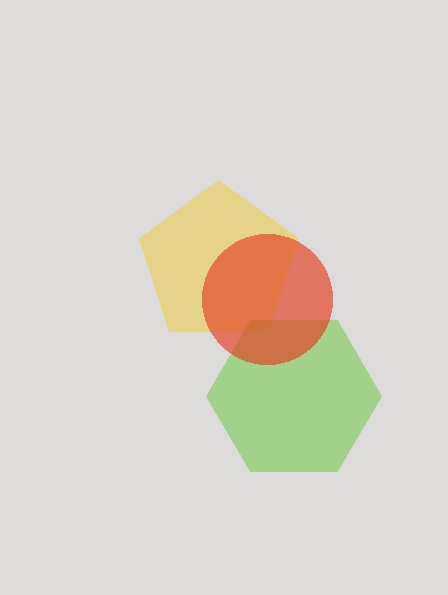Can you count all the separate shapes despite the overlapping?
Yes, there are 3 separate shapes.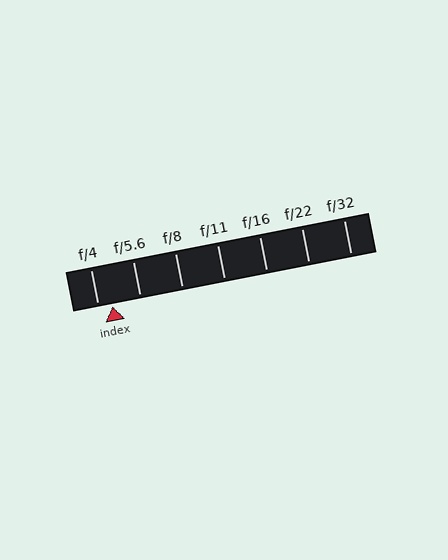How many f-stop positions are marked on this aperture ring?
There are 7 f-stop positions marked.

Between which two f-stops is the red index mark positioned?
The index mark is between f/4 and f/5.6.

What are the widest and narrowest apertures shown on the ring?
The widest aperture shown is f/4 and the narrowest is f/32.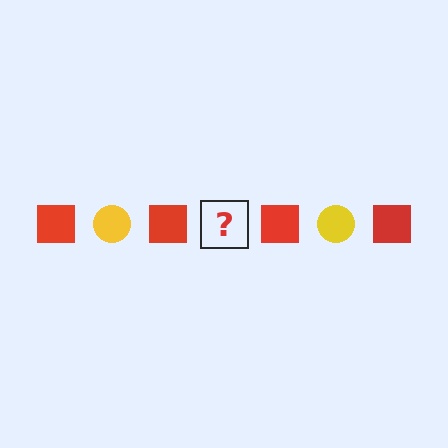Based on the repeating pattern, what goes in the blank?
The blank should be a yellow circle.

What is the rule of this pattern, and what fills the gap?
The rule is that the pattern alternates between red square and yellow circle. The gap should be filled with a yellow circle.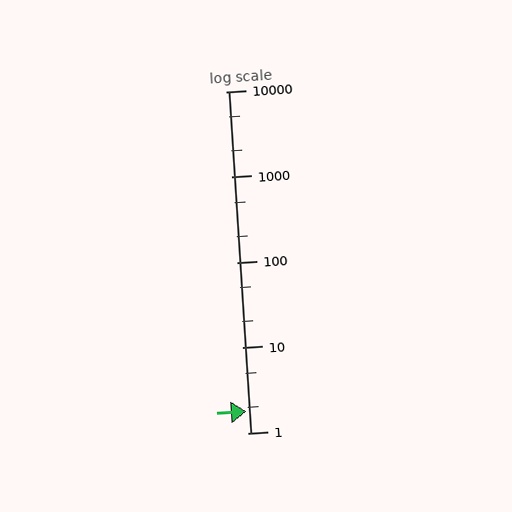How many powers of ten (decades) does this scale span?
The scale spans 4 decades, from 1 to 10000.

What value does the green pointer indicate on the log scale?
The pointer indicates approximately 1.8.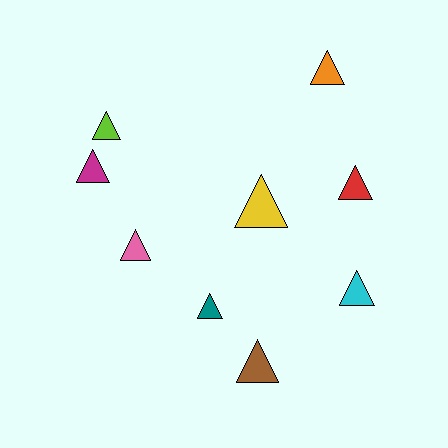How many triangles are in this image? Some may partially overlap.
There are 9 triangles.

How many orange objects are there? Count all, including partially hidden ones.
There is 1 orange object.